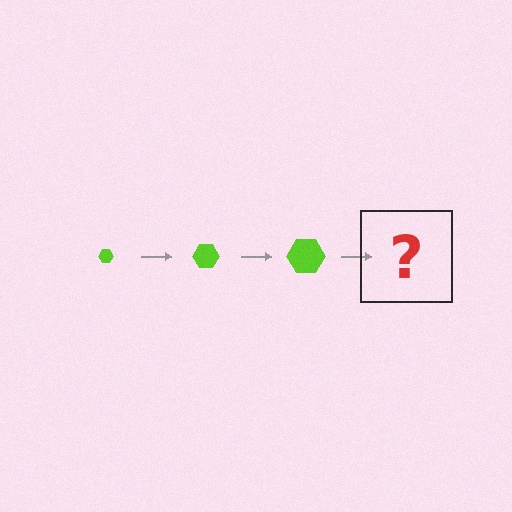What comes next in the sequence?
The next element should be a lime hexagon, larger than the previous one.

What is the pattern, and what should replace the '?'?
The pattern is that the hexagon gets progressively larger each step. The '?' should be a lime hexagon, larger than the previous one.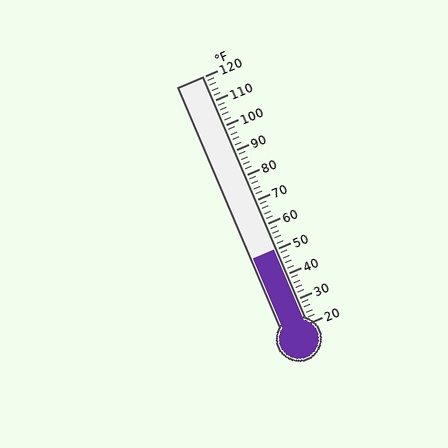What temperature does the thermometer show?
The thermometer shows approximately 50°F.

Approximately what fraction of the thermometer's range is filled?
The thermometer is filled to approximately 30% of its range.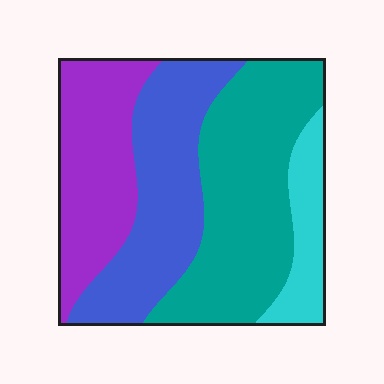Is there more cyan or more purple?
Purple.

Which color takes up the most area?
Teal, at roughly 35%.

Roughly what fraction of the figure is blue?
Blue covers 28% of the figure.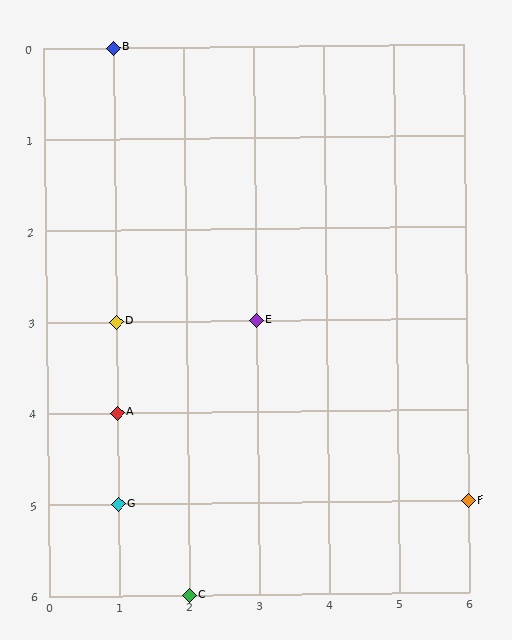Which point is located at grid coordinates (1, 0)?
Point B is at (1, 0).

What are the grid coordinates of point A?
Point A is at grid coordinates (1, 4).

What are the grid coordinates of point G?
Point G is at grid coordinates (1, 5).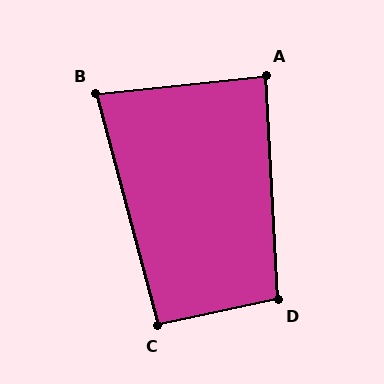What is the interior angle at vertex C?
Approximately 93 degrees (approximately right).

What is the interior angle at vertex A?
Approximately 87 degrees (approximately right).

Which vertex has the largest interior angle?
D, at approximately 99 degrees.